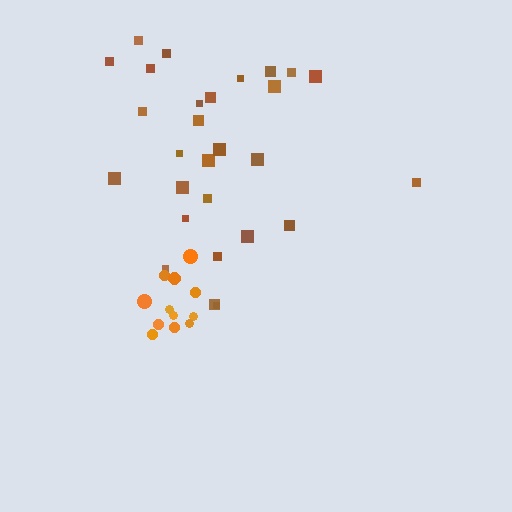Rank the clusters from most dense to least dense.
orange, brown.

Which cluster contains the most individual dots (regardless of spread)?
Brown (28).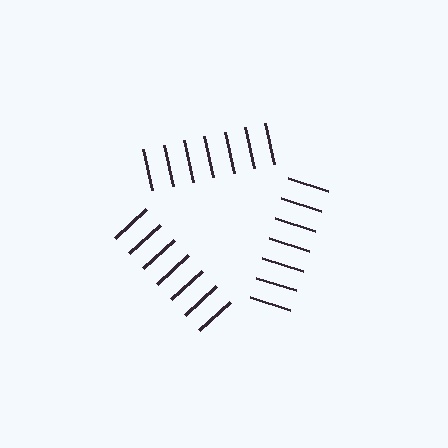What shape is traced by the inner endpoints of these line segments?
An illusory triangle — the line segments terminate on its edges but no continuous stroke is drawn.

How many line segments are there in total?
21 — 7 along each of the 3 edges.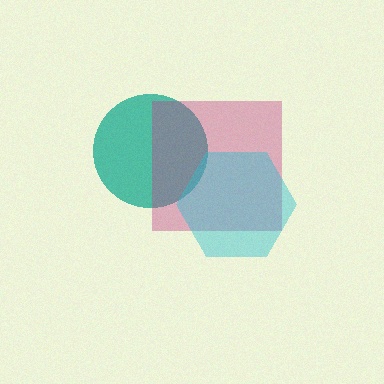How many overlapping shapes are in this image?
There are 3 overlapping shapes in the image.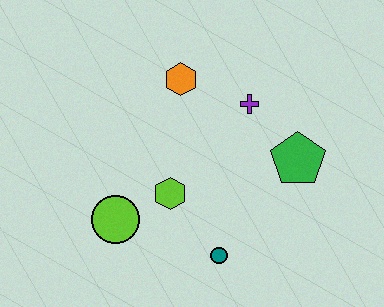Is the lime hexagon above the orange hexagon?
No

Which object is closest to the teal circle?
The lime hexagon is closest to the teal circle.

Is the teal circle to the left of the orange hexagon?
No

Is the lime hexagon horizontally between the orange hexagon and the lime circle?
Yes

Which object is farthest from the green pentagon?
The lime circle is farthest from the green pentagon.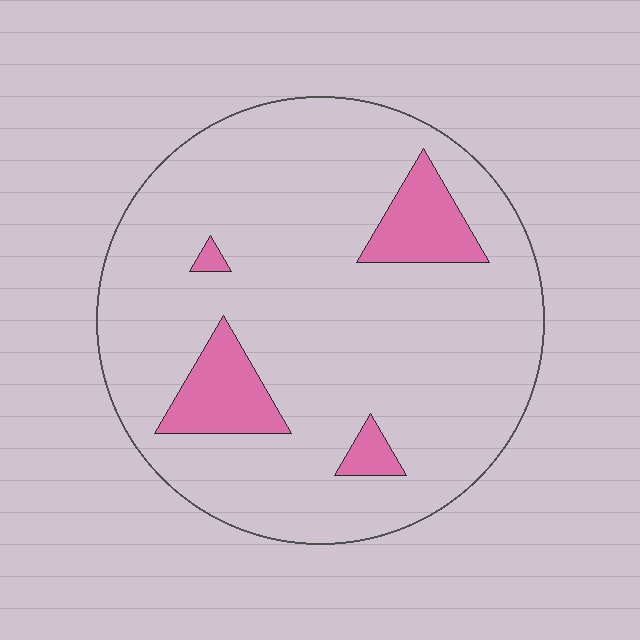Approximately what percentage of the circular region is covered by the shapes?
Approximately 10%.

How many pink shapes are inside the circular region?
4.